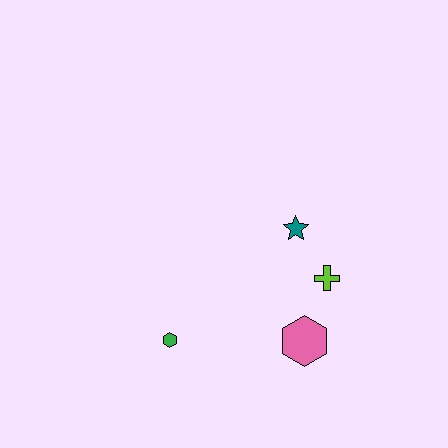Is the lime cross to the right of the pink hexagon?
Yes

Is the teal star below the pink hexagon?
No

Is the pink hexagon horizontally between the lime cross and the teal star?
Yes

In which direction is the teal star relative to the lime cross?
The teal star is above the lime cross.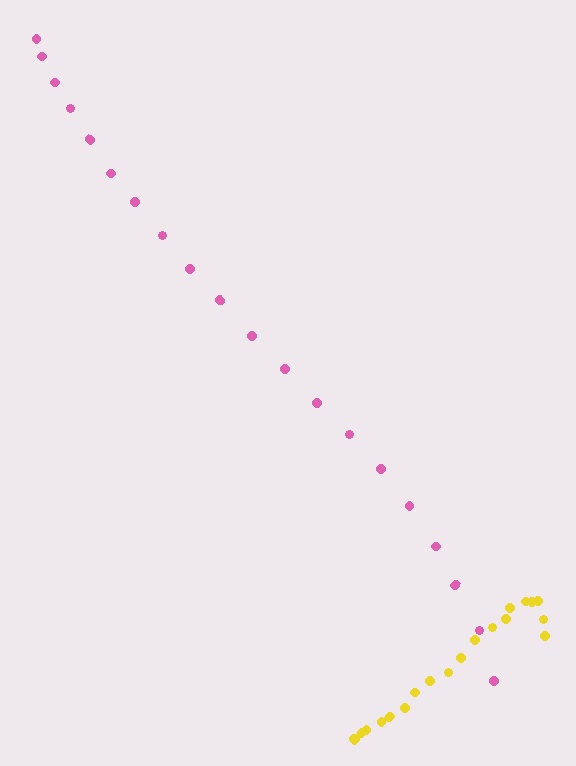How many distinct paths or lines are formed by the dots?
There are 2 distinct paths.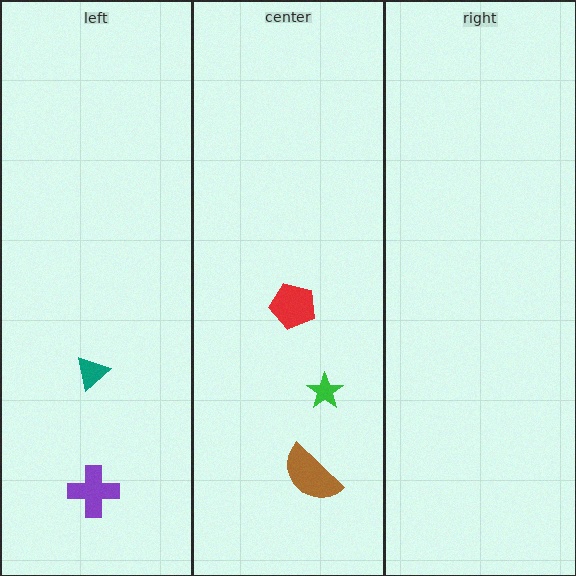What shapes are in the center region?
The brown semicircle, the red pentagon, the green star.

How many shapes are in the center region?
3.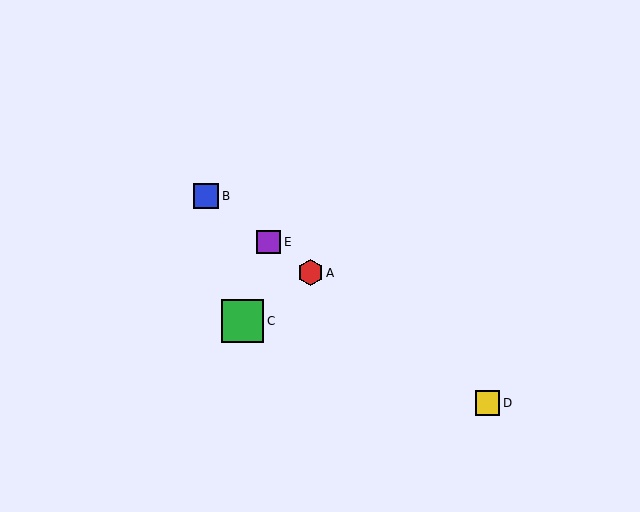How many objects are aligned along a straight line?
4 objects (A, B, D, E) are aligned along a straight line.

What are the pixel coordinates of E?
Object E is at (269, 242).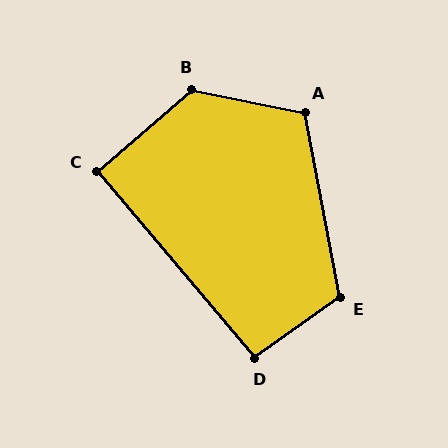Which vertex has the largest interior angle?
B, at approximately 128 degrees.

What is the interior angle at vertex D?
Approximately 95 degrees (approximately right).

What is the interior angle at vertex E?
Approximately 114 degrees (obtuse).